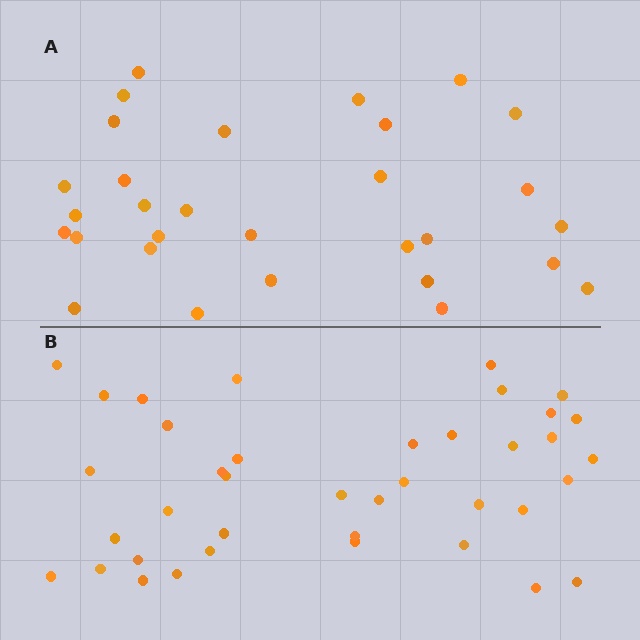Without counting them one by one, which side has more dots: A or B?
Region B (the bottom region) has more dots.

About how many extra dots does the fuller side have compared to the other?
Region B has roughly 8 or so more dots than region A.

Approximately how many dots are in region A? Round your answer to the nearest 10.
About 30 dots.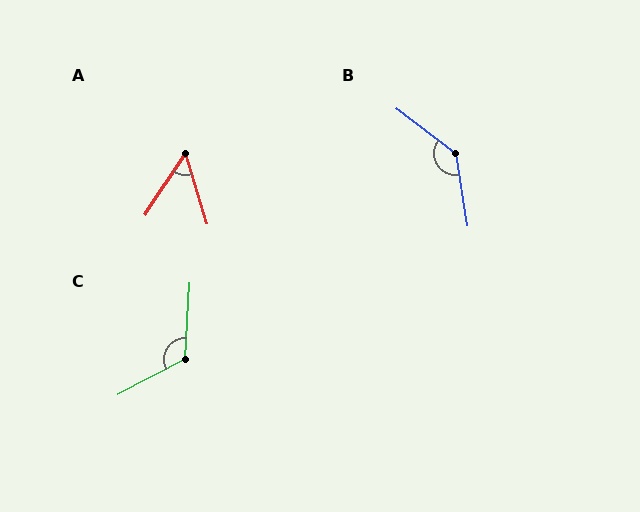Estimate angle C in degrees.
Approximately 121 degrees.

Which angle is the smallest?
A, at approximately 50 degrees.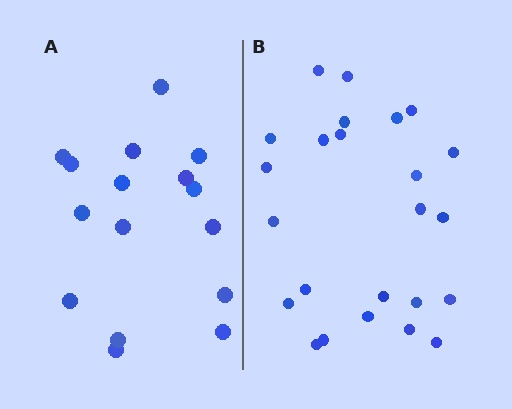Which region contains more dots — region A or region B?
Region B (the right region) has more dots.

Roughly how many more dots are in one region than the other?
Region B has roughly 8 or so more dots than region A.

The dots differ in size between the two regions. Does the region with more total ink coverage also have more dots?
No. Region A has more total ink coverage because its dots are larger, but region B actually contains more individual dots. Total area can be misleading — the number of items is what matters here.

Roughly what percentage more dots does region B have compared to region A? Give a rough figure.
About 50% more.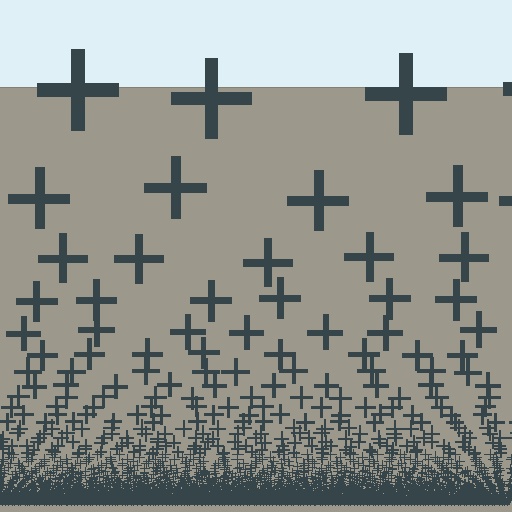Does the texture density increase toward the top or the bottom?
Density increases toward the bottom.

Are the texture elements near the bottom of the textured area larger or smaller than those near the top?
Smaller. The gradient is inverted — elements near the bottom are smaller and denser.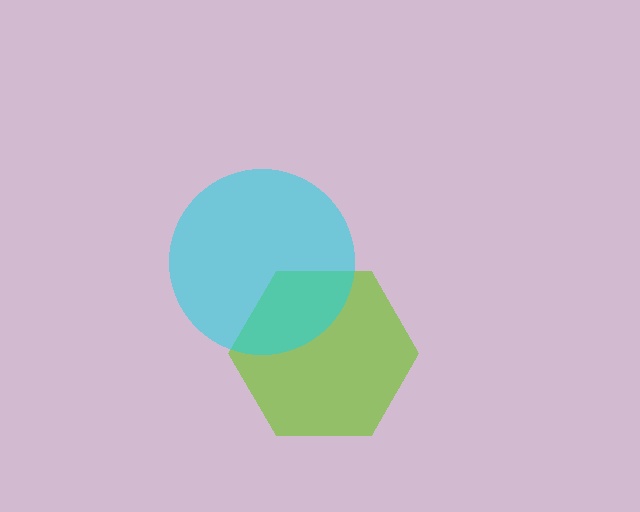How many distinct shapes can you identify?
There are 2 distinct shapes: a lime hexagon, a cyan circle.